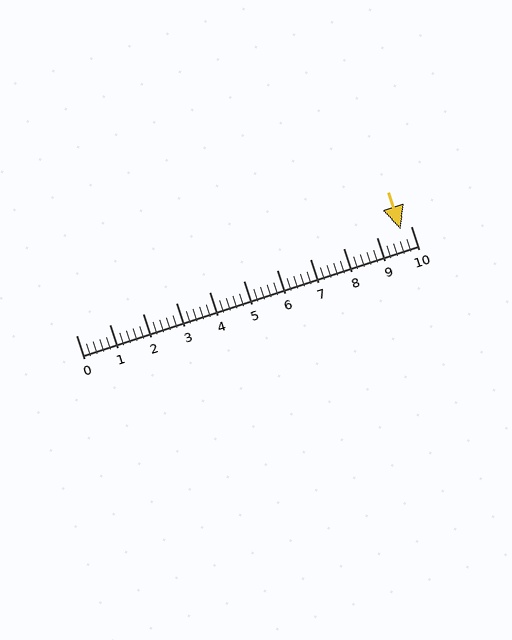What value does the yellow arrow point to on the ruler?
The yellow arrow points to approximately 9.7.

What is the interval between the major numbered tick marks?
The major tick marks are spaced 1 units apart.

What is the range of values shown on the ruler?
The ruler shows values from 0 to 10.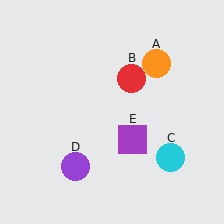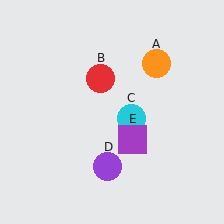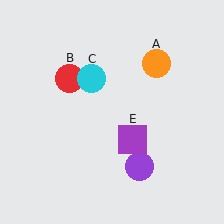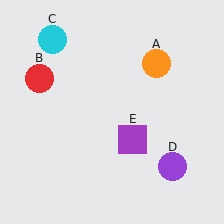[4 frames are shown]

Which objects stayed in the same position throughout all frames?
Orange circle (object A) and purple square (object E) remained stationary.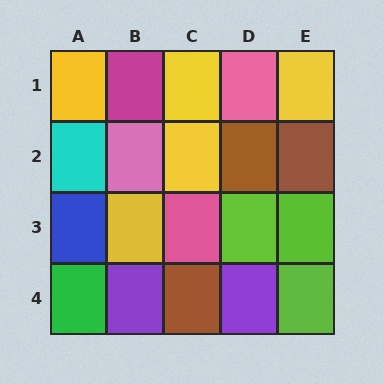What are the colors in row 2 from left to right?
Cyan, pink, yellow, brown, brown.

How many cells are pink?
3 cells are pink.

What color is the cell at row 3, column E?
Lime.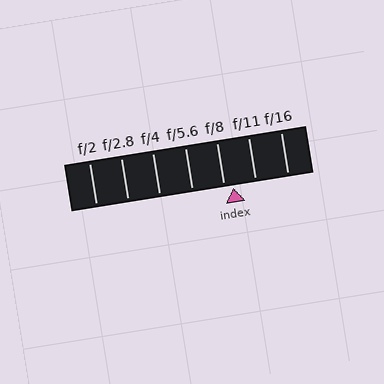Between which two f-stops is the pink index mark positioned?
The index mark is between f/8 and f/11.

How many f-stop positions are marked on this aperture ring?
There are 7 f-stop positions marked.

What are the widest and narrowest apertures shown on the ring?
The widest aperture shown is f/2 and the narrowest is f/16.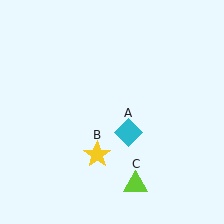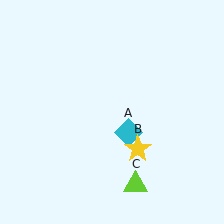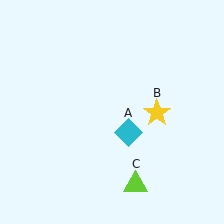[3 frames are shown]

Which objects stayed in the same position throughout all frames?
Cyan diamond (object A) and lime triangle (object C) remained stationary.